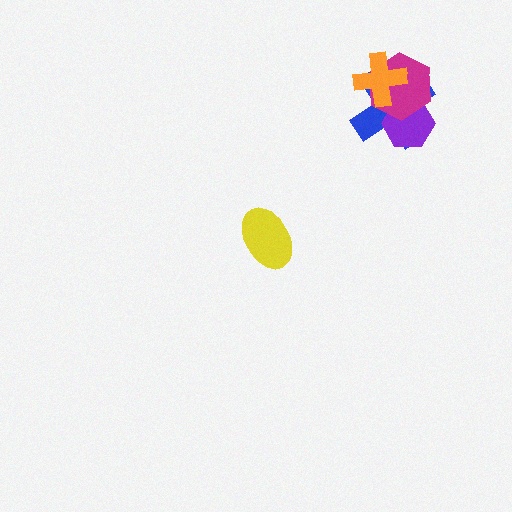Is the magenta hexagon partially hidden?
Yes, it is partially covered by another shape.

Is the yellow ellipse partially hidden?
No, no other shape covers it.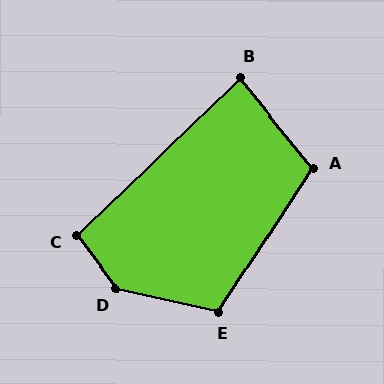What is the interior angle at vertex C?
Approximately 98 degrees (obtuse).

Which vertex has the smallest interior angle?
B, at approximately 85 degrees.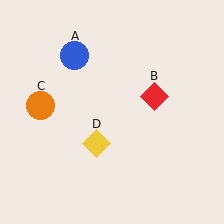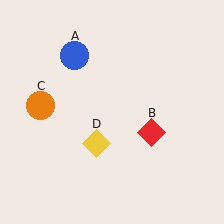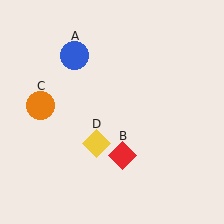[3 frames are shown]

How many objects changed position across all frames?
1 object changed position: red diamond (object B).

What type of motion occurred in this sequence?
The red diamond (object B) rotated clockwise around the center of the scene.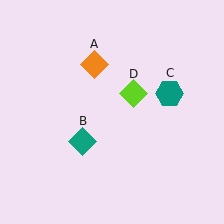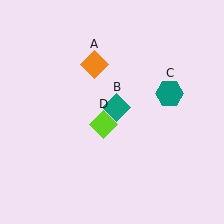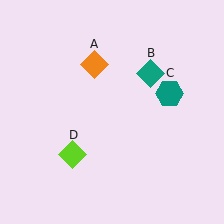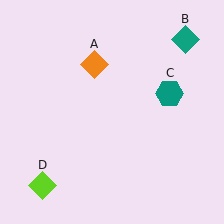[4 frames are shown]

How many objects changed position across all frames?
2 objects changed position: teal diamond (object B), lime diamond (object D).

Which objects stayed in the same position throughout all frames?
Orange diamond (object A) and teal hexagon (object C) remained stationary.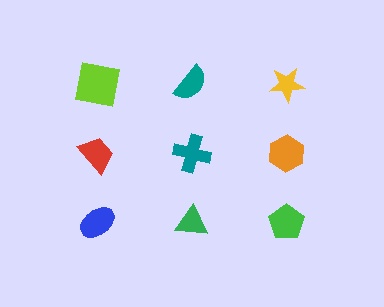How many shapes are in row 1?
3 shapes.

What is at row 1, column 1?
A lime square.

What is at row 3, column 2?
A green triangle.